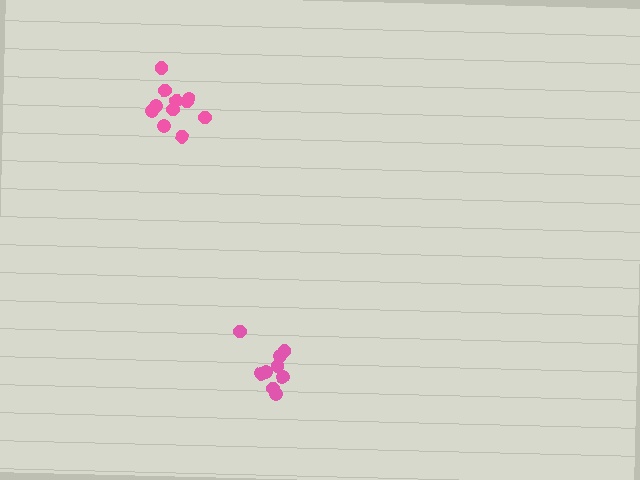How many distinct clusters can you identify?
There are 2 distinct clusters.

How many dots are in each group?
Group 1: 11 dots, Group 2: 9 dots (20 total).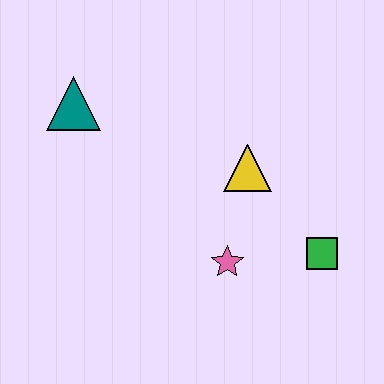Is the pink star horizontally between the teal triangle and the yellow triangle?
Yes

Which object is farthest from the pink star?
The teal triangle is farthest from the pink star.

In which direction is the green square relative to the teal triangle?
The green square is to the right of the teal triangle.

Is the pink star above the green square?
No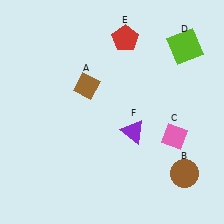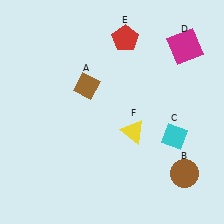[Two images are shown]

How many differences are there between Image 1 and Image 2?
There are 3 differences between the two images.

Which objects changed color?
C changed from pink to cyan. D changed from lime to magenta. F changed from purple to yellow.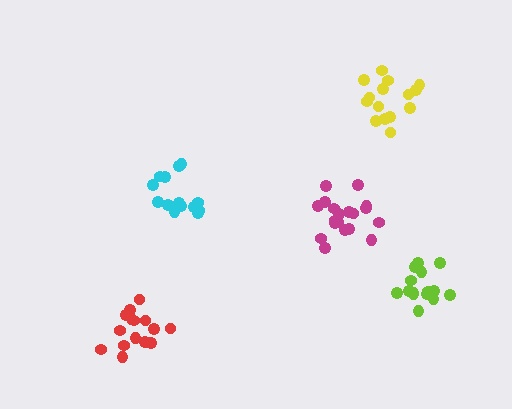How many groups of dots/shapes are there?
There are 5 groups.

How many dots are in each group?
Group 1: 19 dots, Group 2: 15 dots, Group 3: 15 dots, Group 4: 15 dots, Group 5: 14 dots (78 total).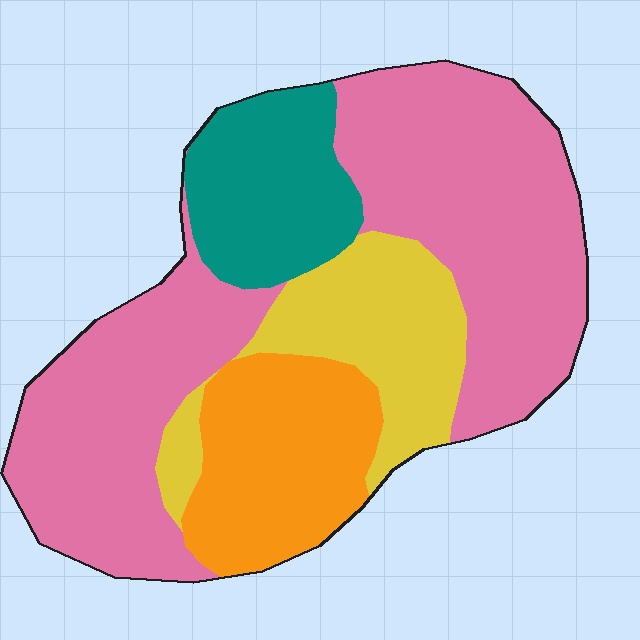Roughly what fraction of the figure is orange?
Orange takes up about one sixth (1/6) of the figure.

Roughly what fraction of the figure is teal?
Teal covers roughly 15% of the figure.